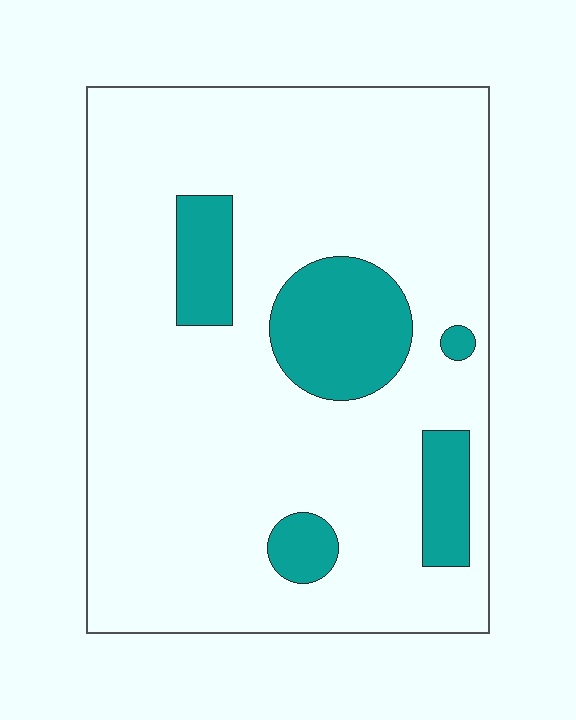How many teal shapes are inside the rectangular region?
5.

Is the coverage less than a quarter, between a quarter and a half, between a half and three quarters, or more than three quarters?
Less than a quarter.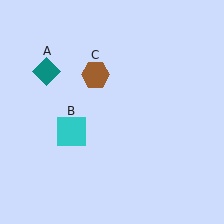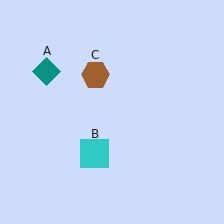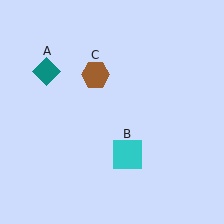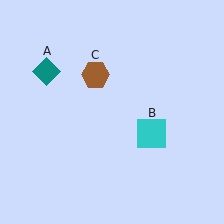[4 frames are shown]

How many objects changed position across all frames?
1 object changed position: cyan square (object B).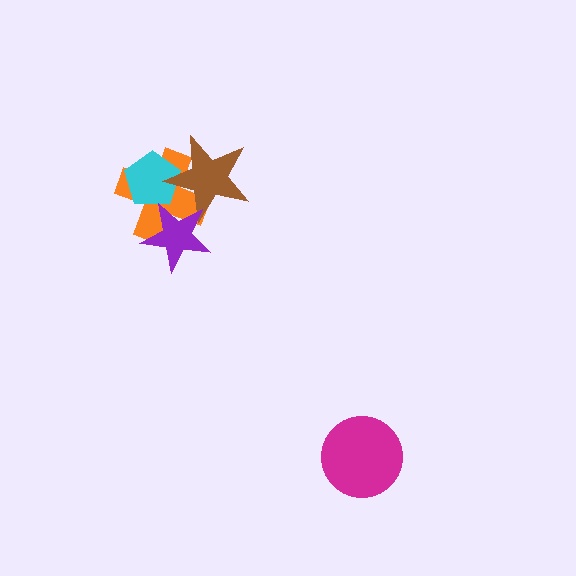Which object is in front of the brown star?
The purple star is in front of the brown star.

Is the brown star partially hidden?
Yes, it is partially covered by another shape.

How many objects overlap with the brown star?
3 objects overlap with the brown star.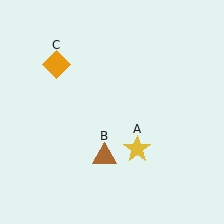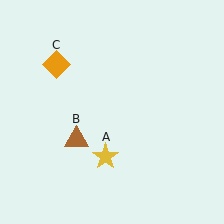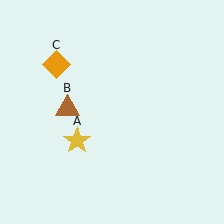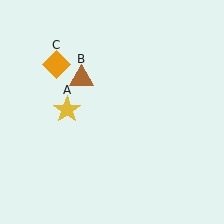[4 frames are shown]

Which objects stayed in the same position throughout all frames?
Orange diamond (object C) remained stationary.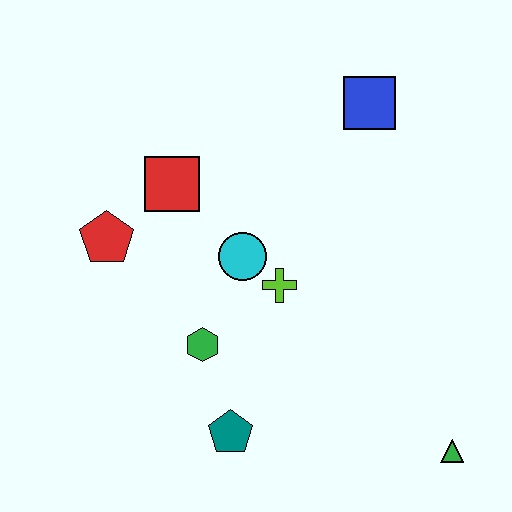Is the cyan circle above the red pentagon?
No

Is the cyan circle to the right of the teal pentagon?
Yes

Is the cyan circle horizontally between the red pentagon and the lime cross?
Yes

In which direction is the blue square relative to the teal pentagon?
The blue square is above the teal pentagon.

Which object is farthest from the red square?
The green triangle is farthest from the red square.